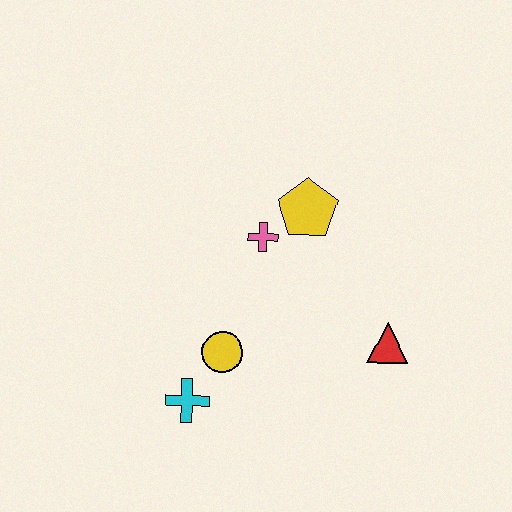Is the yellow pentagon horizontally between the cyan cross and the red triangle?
Yes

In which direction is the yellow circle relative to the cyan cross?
The yellow circle is above the cyan cross.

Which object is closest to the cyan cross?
The yellow circle is closest to the cyan cross.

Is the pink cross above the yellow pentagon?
No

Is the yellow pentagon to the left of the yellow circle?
No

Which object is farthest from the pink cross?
The cyan cross is farthest from the pink cross.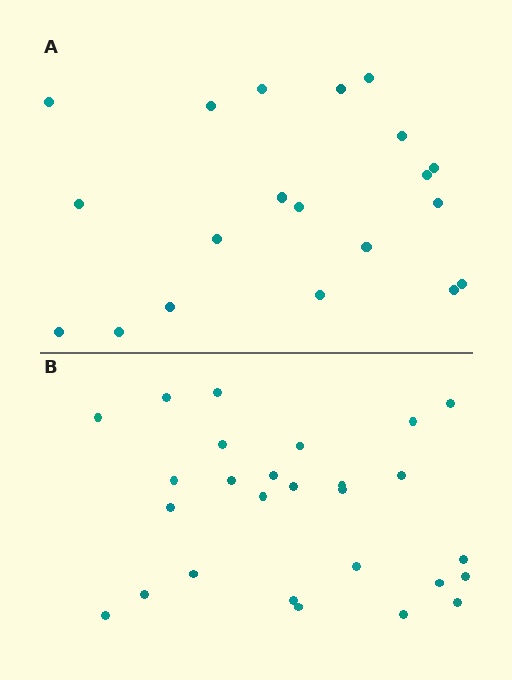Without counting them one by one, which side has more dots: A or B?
Region B (the bottom region) has more dots.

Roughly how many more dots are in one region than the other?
Region B has roughly 8 or so more dots than region A.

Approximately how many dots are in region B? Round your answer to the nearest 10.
About 30 dots. (The exact count is 27, which rounds to 30.)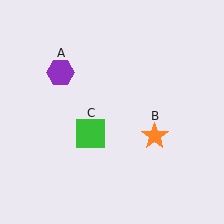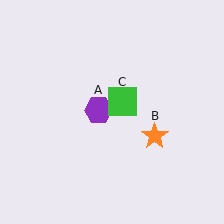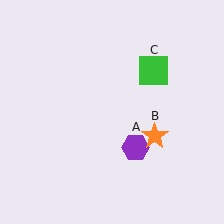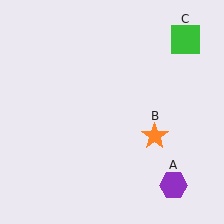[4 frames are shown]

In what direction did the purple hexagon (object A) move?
The purple hexagon (object A) moved down and to the right.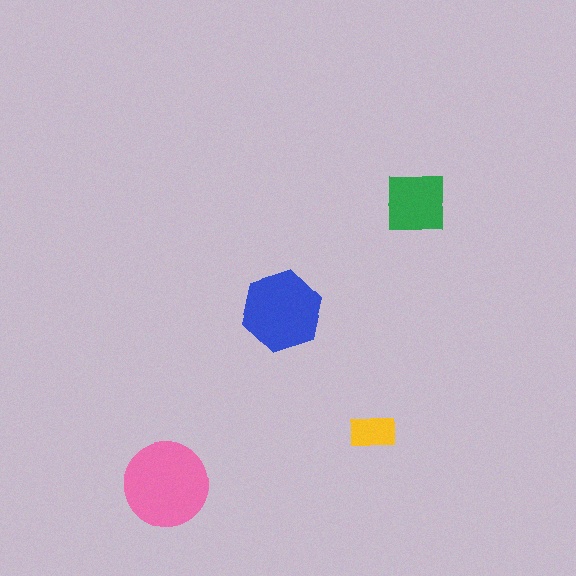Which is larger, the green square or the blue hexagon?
The blue hexagon.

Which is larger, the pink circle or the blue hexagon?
The pink circle.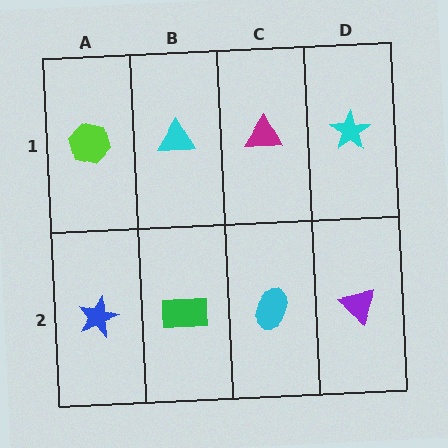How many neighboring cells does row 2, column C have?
3.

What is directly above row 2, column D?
A cyan star.